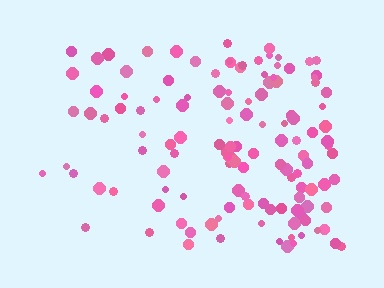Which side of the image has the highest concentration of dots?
The right.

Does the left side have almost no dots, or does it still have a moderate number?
Still a moderate number, just noticeably fewer than the right.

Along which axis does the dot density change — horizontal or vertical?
Horizontal.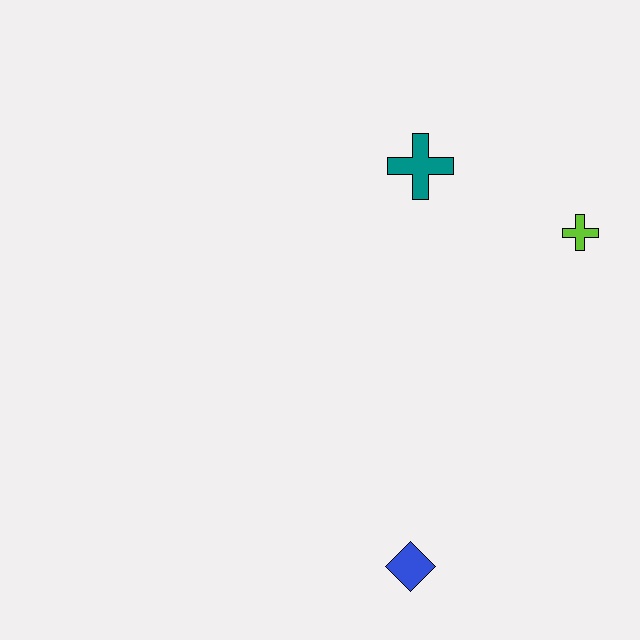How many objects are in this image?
There are 3 objects.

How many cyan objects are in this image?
There are no cyan objects.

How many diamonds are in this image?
There is 1 diamond.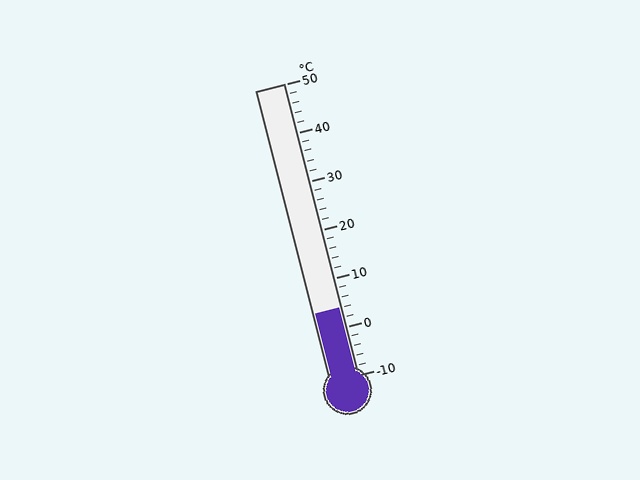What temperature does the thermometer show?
The thermometer shows approximately 4°C.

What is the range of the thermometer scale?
The thermometer scale ranges from -10°C to 50°C.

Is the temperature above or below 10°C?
The temperature is below 10°C.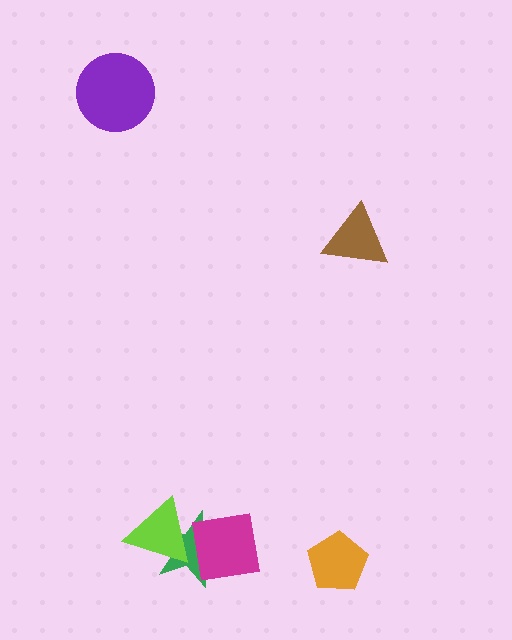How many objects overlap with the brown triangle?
0 objects overlap with the brown triangle.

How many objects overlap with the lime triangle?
1 object overlaps with the lime triangle.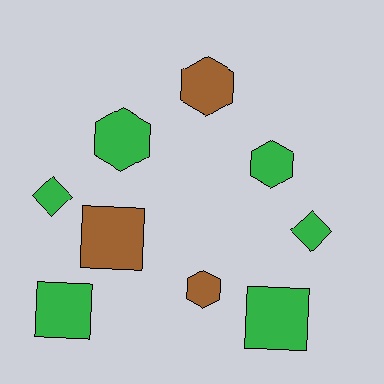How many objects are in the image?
There are 9 objects.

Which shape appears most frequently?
Hexagon, with 4 objects.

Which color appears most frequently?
Green, with 6 objects.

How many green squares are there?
There are 2 green squares.